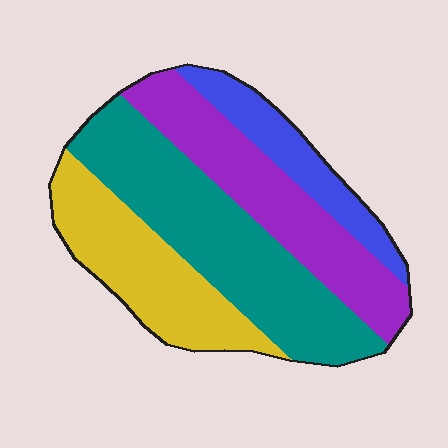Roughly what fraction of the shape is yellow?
Yellow covers roughly 25% of the shape.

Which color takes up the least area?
Blue, at roughly 15%.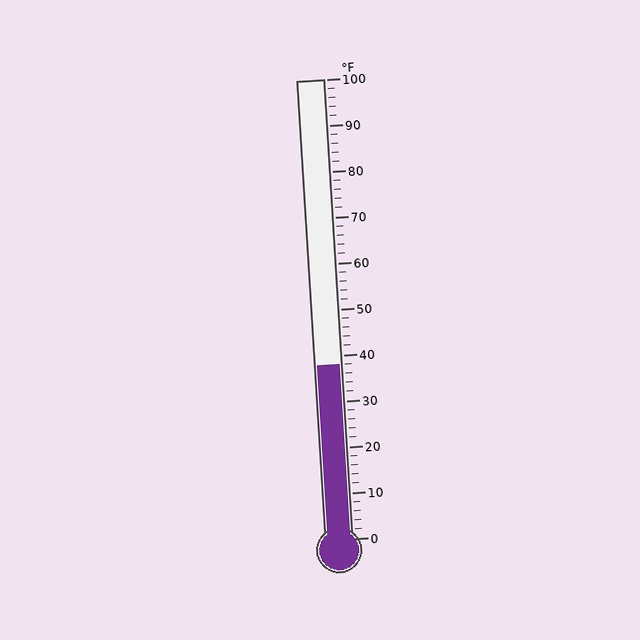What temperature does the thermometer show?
The thermometer shows approximately 38°F.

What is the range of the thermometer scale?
The thermometer scale ranges from 0°F to 100°F.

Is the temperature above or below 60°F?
The temperature is below 60°F.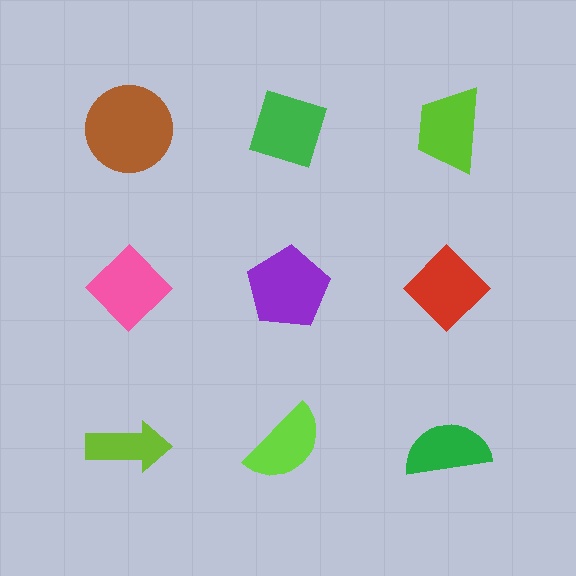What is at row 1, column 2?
A green diamond.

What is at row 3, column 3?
A green semicircle.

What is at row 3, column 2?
A lime semicircle.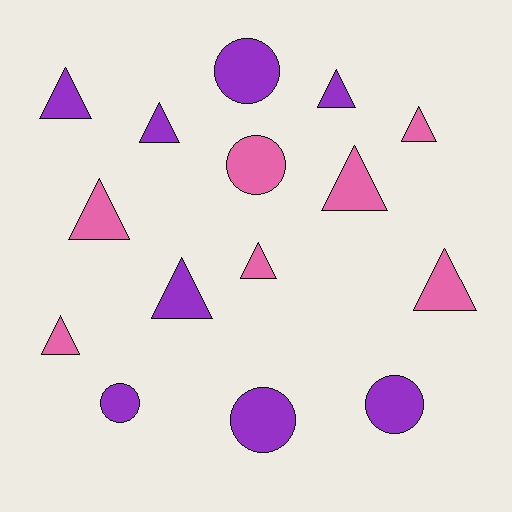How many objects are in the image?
There are 15 objects.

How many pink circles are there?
There is 1 pink circle.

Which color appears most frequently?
Purple, with 8 objects.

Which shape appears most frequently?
Triangle, with 10 objects.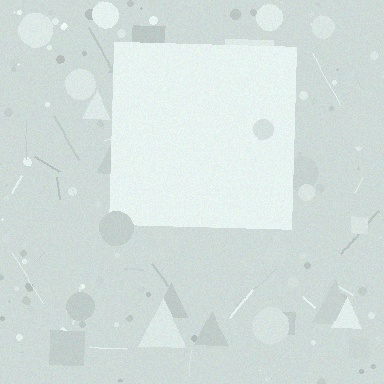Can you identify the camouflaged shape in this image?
The camouflaged shape is a square.